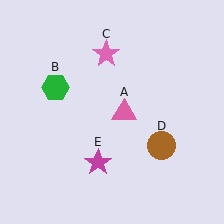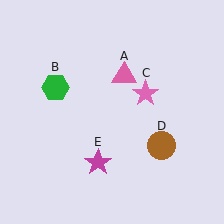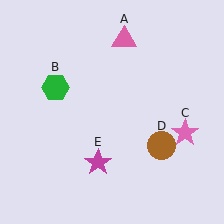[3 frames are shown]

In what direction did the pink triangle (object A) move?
The pink triangle (object A) moved up.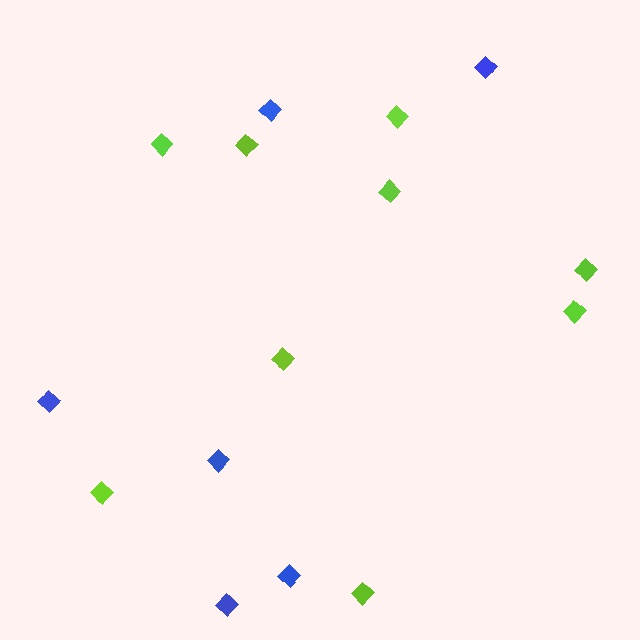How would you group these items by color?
There are 2 groups: one group of blue diamonds (6) and one group of lime diamonds (9).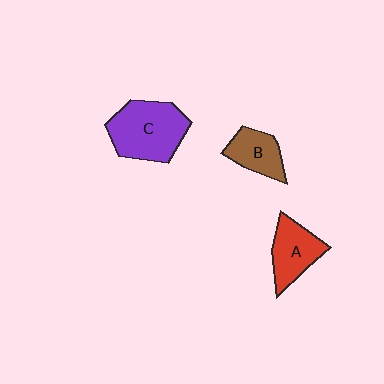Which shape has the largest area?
Shape C (purple).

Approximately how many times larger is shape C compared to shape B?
Approximately 1.9 times.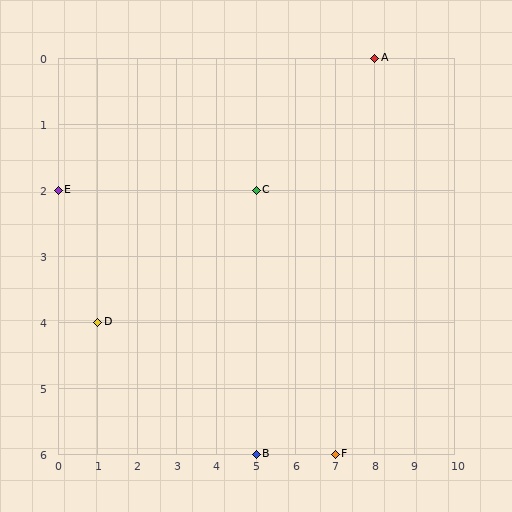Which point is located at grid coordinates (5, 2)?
Point C is at (5, 2).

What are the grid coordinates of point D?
Point D is at grid coordinates (1, 4).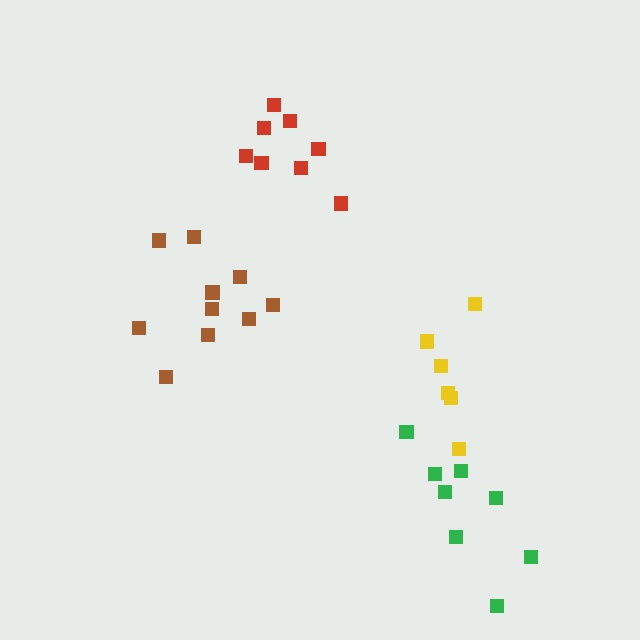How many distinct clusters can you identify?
There are 4 distinct clusters.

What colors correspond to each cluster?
The clusters are colored: red, brown, green, yellow.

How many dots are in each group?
Group 1: 8 dots, Group 2: 10 dots, Group 3: 8 dots, Group 4: 6 dots (32 total).